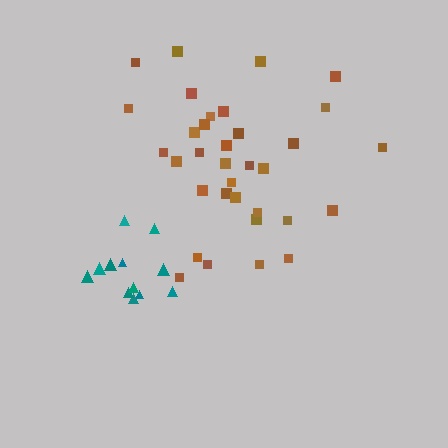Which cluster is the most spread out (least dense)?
Teal.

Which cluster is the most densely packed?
Brown.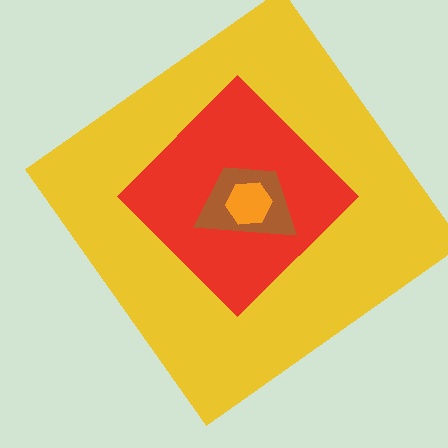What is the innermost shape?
The orange hexagon.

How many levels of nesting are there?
4.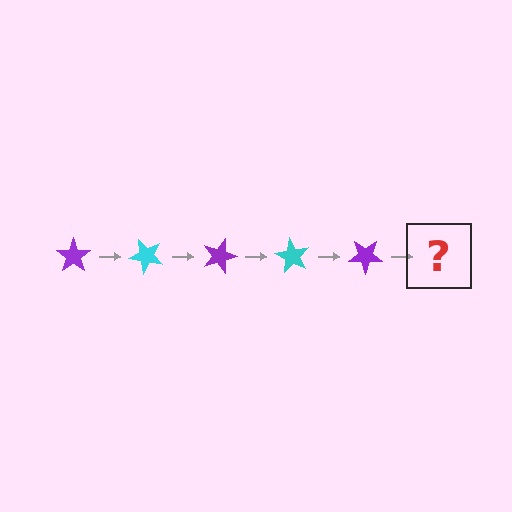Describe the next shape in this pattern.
It should be a cyan star, rotated 225 degrees from the start.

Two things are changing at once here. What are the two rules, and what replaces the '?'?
The two rules are that it rotates 45 degrees each step and the color cycles through purple and cyan. The '?' should be a cyan star, rotated 225 degrees from the start.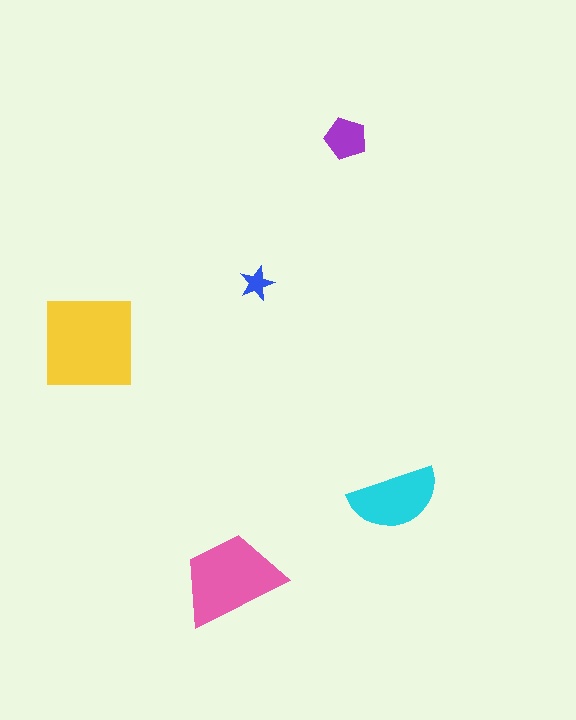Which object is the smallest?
The blue star.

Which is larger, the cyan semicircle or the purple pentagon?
The cyan semicircle.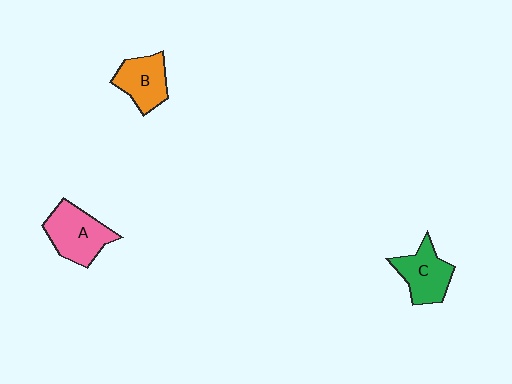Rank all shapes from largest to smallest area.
From largest to smallest: A (pink), C (green), B (orange).